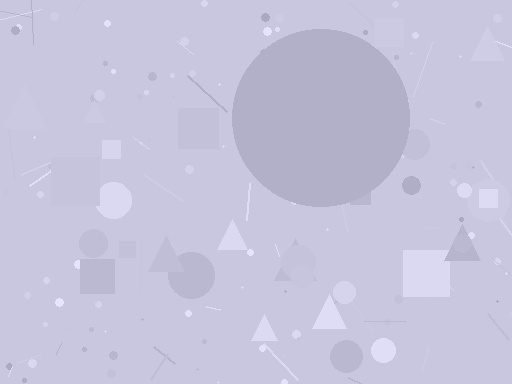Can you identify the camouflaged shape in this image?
The camouflaged shape is a circle.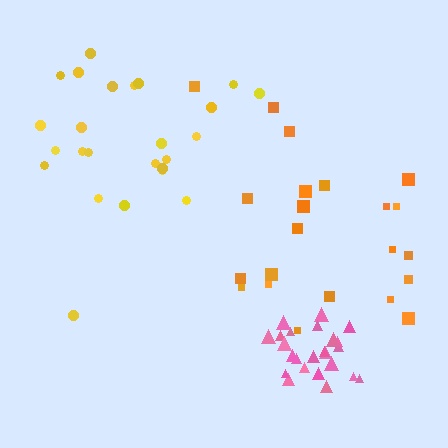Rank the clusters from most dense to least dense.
pink, yellow, orange.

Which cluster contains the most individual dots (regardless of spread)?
Yellow (25).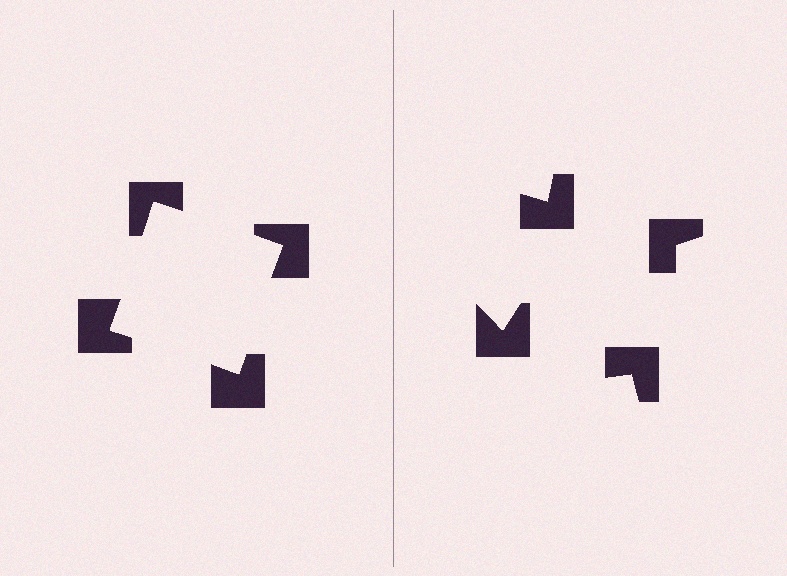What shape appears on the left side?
An illusory square.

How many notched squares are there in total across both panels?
8 — 4 on each side.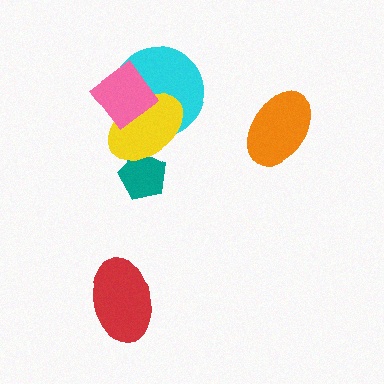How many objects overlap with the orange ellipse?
0 objects overlap with the orange ellipse.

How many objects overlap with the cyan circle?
2 objects overlap with the cyan circle.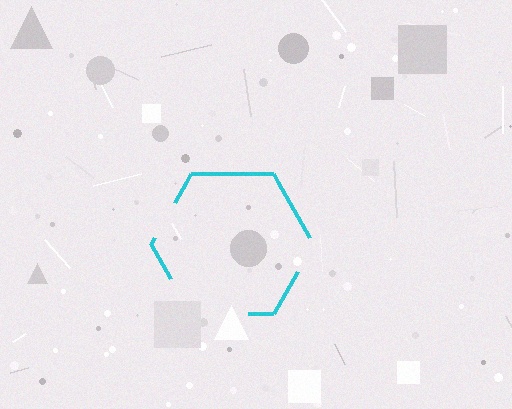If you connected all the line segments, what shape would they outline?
They would outline a hexagon.